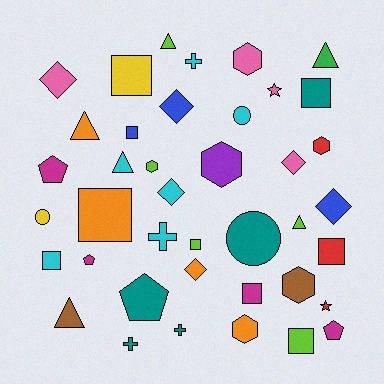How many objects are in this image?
There are 40 objects.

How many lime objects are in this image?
There are 5 lime objects.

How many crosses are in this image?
There are 4 crosses.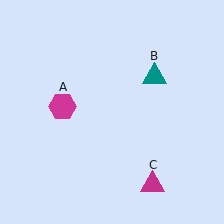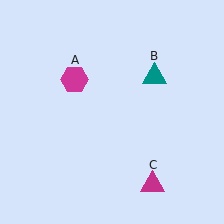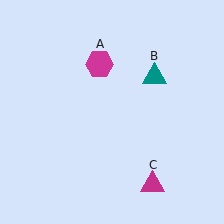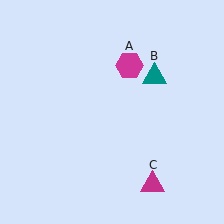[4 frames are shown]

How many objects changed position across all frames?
1 object changed position: magenta hexagon (object A).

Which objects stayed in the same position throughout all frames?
Teal triangle (object B) and magenta triangle (object C) remained stationary.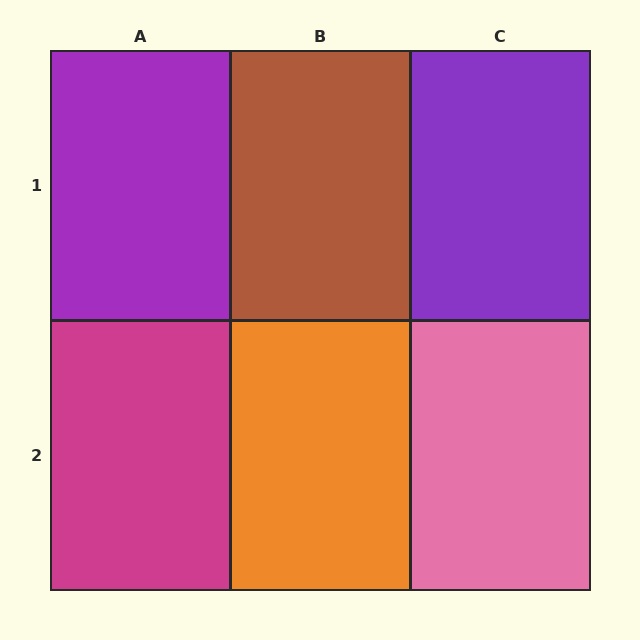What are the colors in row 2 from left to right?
Magenta, orange, pink.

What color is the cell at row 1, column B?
Brown.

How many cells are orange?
1 cell is orange.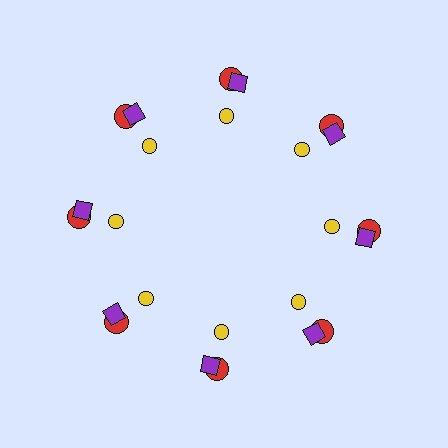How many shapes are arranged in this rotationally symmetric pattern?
There are 24 shapes, arranged in 8 groups of 3.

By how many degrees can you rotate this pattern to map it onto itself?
The pattern maps onto itself every 45 degrees of rotation.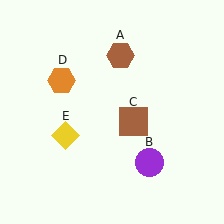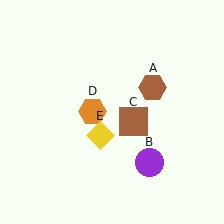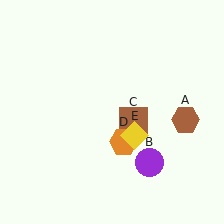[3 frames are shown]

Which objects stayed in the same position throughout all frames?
Purple circle (object B) and brown square (object C) remained stationary.